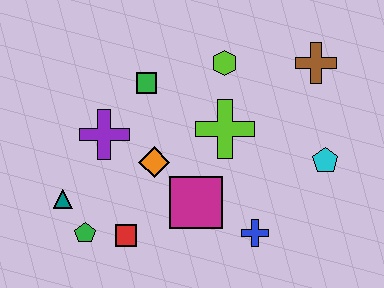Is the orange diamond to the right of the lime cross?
No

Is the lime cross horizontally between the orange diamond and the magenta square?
No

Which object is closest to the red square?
The green pentagon is closest to the red square.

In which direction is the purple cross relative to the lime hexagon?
The purple cross is to the left of the lime hexagon.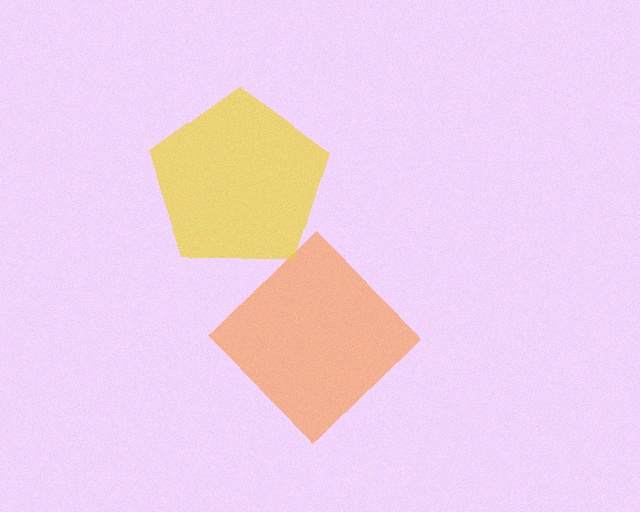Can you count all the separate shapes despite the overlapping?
Yes, there are 2 separate shapes.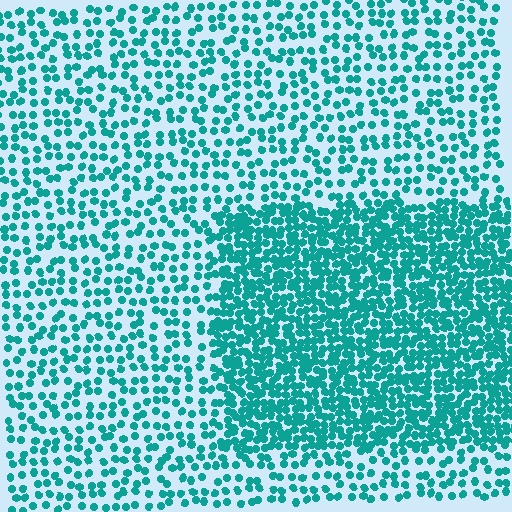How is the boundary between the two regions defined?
The boundary is defined by a change in element density (approximately 2.2x ratio). All elements are the same color, size, and shape.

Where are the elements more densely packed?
The elements are more densely packed inside the rectangle boundary.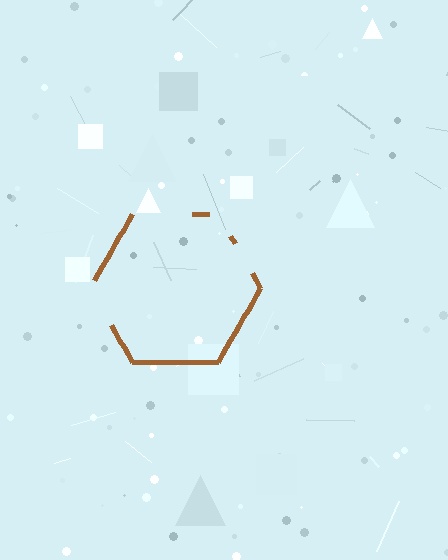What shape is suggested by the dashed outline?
The dashed outline suggests a hexagon.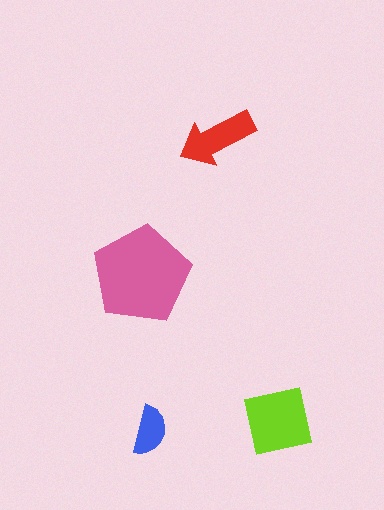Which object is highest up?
The red arrow is topmost.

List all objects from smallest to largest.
The blue semicircle, the red arrow, the lime square, the pink pentagon.